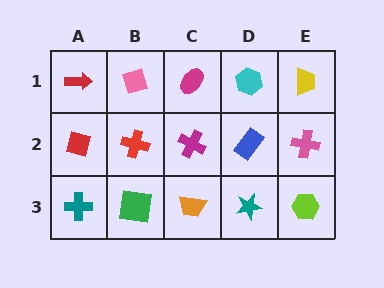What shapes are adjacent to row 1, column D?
A blue rectangle (row 2, column D), a magenta ellipse (row 1, column C), a yellow trapezoid (row 1, column E).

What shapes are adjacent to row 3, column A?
A red diamond (row 2, column A), a green square (row 3, column B).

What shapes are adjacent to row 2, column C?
A magenta ellipse (row 1, column C), an orange trapezoid (row 3, column C), a red cross (row 2, column B), a blue rectangle (row 2, column D).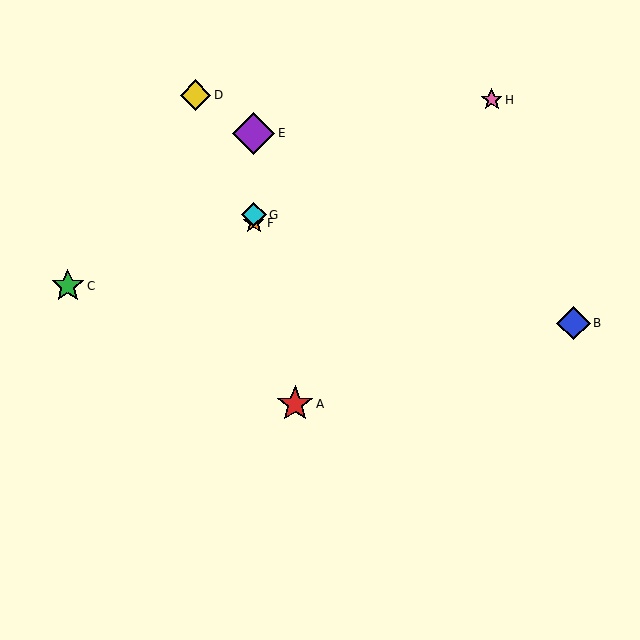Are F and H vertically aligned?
No, F is at x≈254 and H is at x≈492.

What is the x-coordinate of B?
Object B is at x≈574.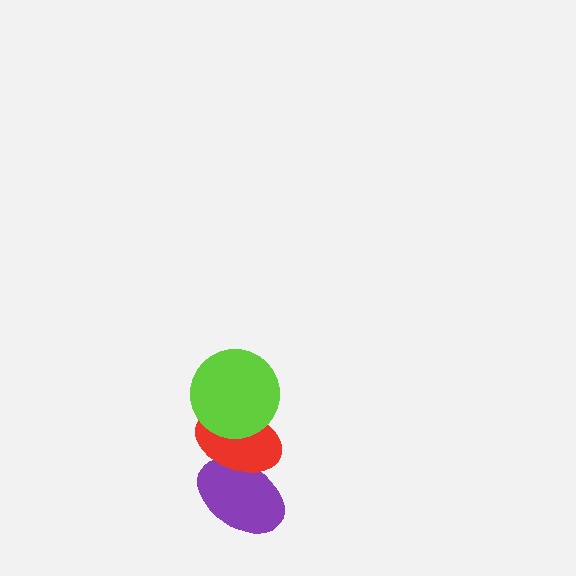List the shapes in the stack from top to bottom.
From top to bottom: the lime circle, the red ellipse, the purple ellipse.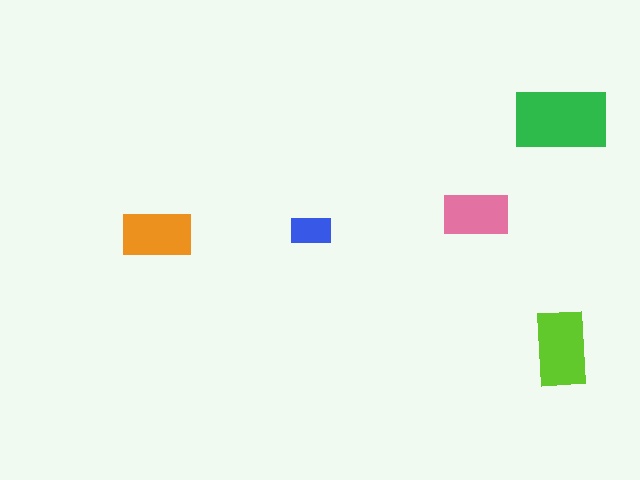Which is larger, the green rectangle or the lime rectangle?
The green one.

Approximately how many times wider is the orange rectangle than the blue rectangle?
About 1.5 times wider.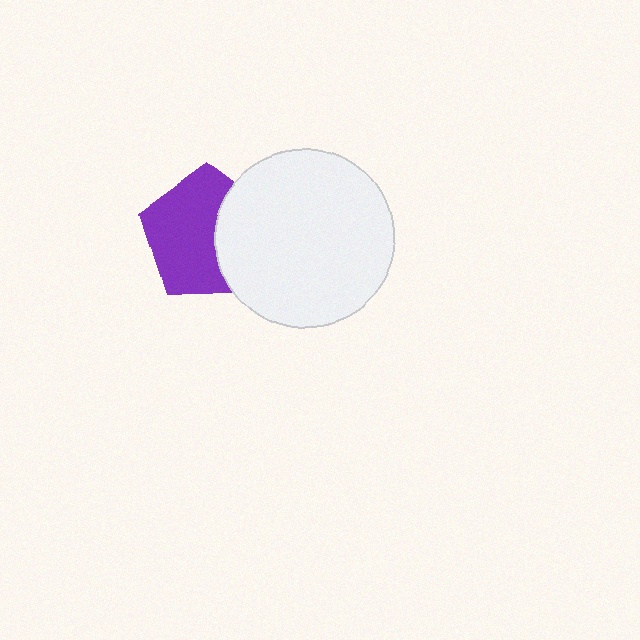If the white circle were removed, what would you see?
You would see the complete purple pentagon.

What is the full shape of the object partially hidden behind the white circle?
The partially hidden object is a purple pentagon.